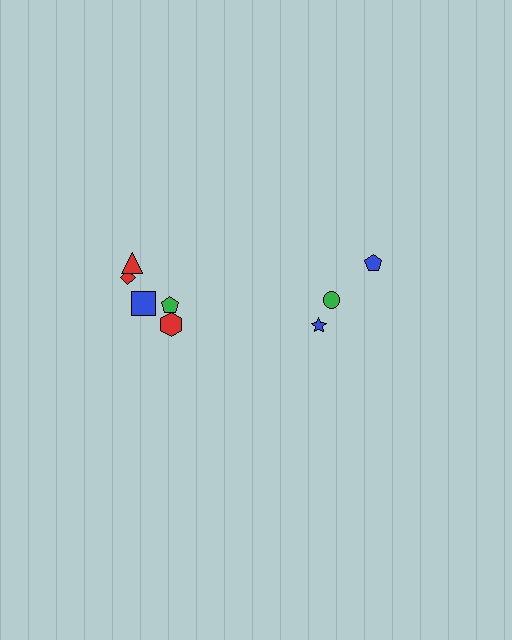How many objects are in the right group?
There are 3 objects.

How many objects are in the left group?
There are 5 objects.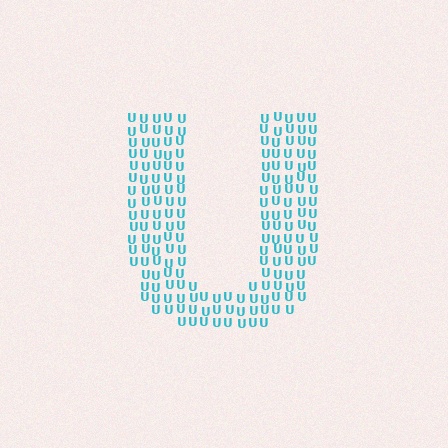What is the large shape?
The large shape is the letter U.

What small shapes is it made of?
It is made of small letter U's.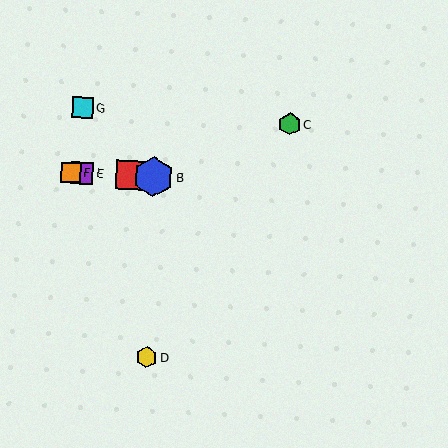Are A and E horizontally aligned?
Yes, both are at y≈176.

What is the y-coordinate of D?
Object D is at y≈357.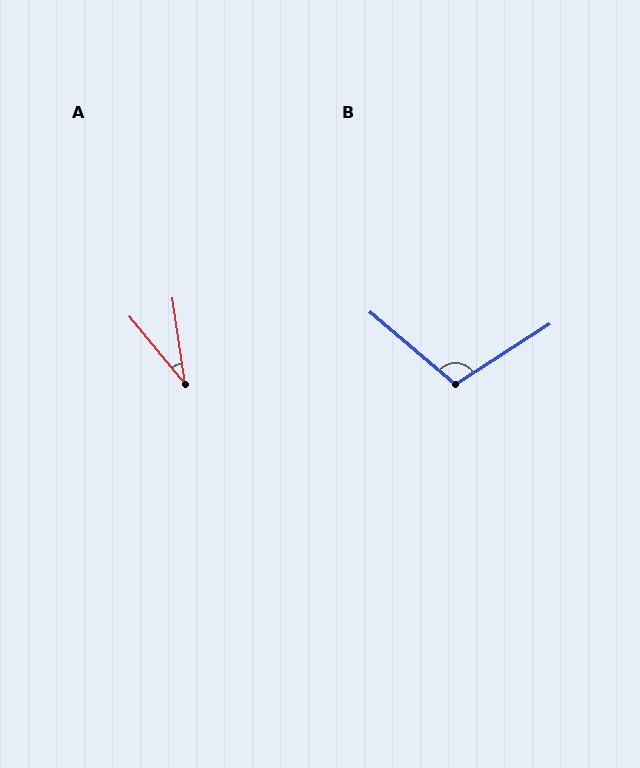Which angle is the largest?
B, at approximately 107 degrees.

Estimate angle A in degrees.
Approximately 31 degrees.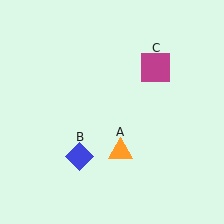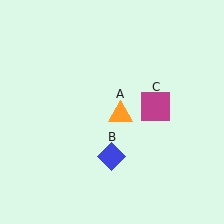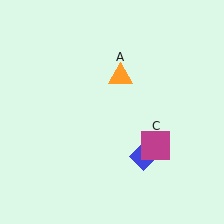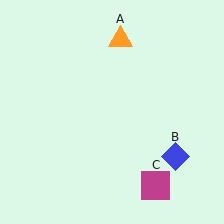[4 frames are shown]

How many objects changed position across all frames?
3 objects changed position: orange triangle (object A), blue diamond (object B), magenta square (object C).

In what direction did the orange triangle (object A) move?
The orange triangle (object A) moved up.